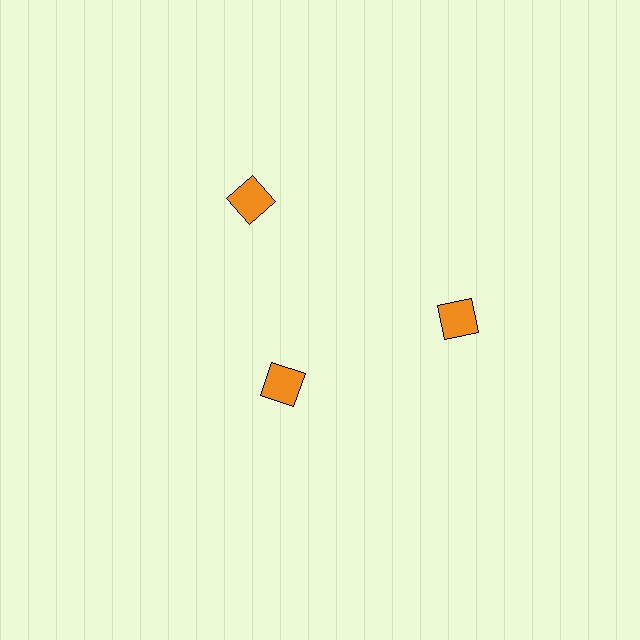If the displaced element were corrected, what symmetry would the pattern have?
It would have 3-fold rotational symmetry — the pattern would map onto itself every 120 degrees.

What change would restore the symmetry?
The symmetry would be restored by moving it outward, back onto the ring so that all 3 diamonds sit at equal angles and equal distance from the center.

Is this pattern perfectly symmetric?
No. The 3 orange diamonds are arranged in a ring, but one element near the 7 o'clock position is pulled inward toward the center, breaking the 3-fold rotational symmetry.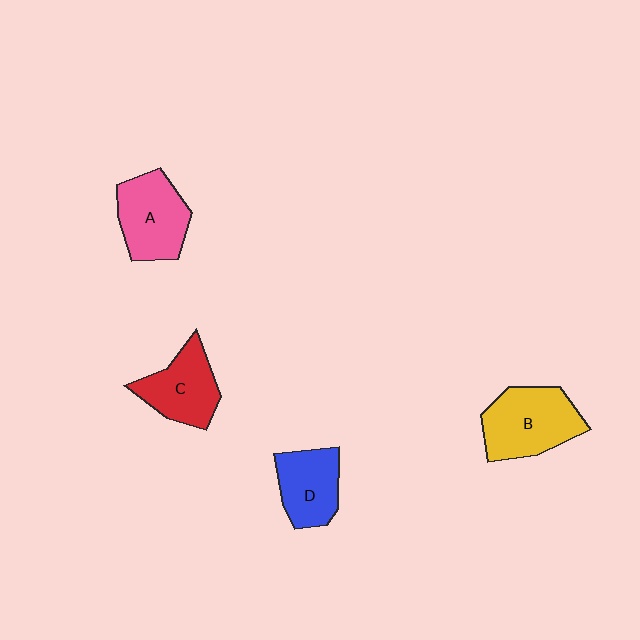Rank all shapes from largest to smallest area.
From largest to smallest: B (yellow), A (pink), C (red), D (blue).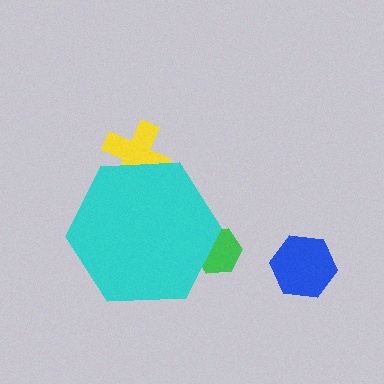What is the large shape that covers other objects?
A cyan hexagon.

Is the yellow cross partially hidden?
Yes, the yellow cross is partially hidden behind the cyan hexagon.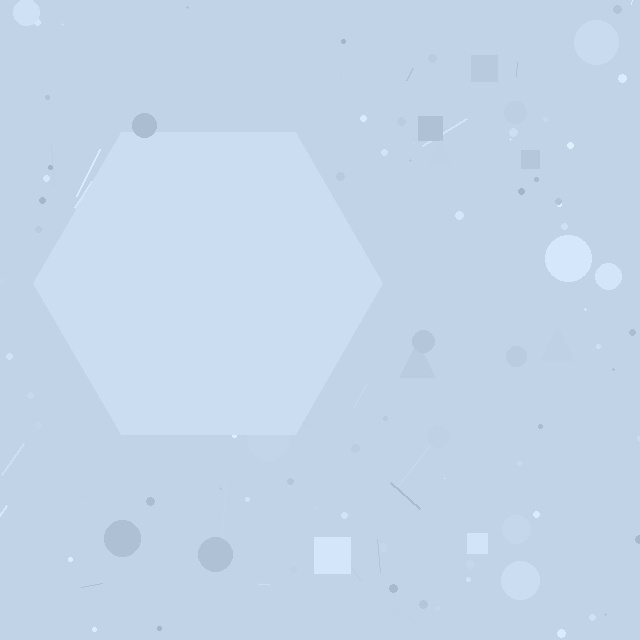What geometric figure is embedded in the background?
A hexagon is embedded in the background.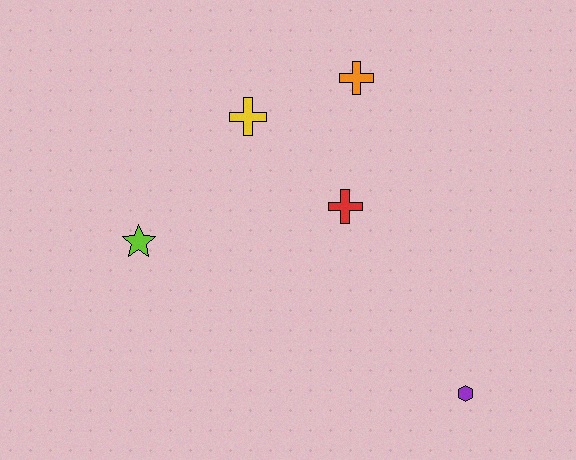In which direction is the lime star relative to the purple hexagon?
The lime star is to the left of the purple hexagon.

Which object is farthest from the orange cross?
The purple hexagon is farthest from the orange cross.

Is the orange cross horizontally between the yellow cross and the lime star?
No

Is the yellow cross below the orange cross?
Yes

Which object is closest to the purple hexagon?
The red cross is closest to the purple hexagon.